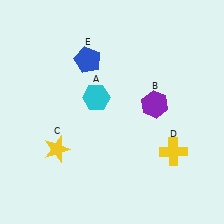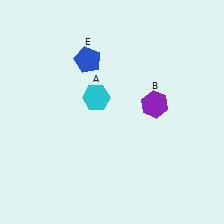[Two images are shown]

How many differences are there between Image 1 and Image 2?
There are 2 differences between the two images.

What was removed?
The yellow star (C), the yellow cross (D) were removed in Image 2.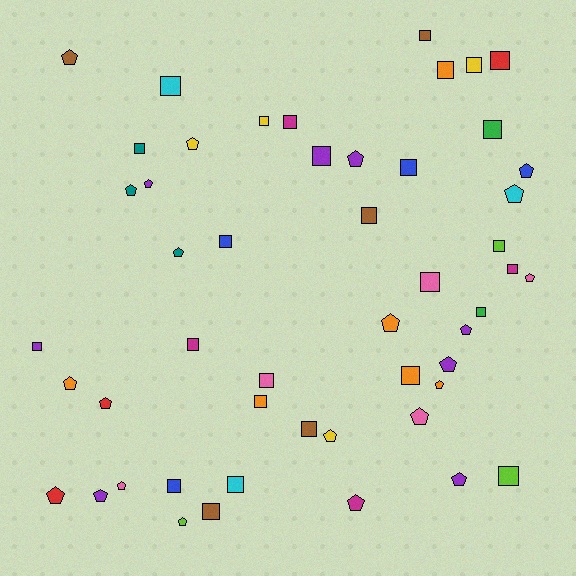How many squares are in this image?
There are 27 squares.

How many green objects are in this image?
There are 2 green objects.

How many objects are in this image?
There are 50 objects.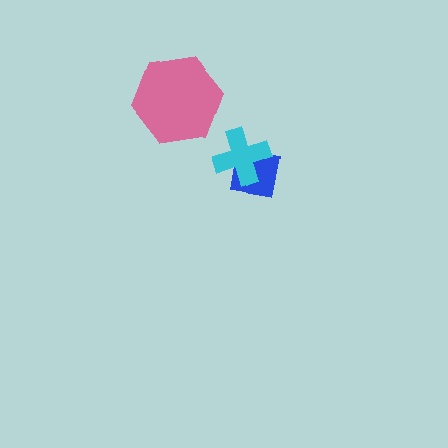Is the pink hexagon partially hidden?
No, no other shape covers it.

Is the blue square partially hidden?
Yes, it is partially covered by another shape.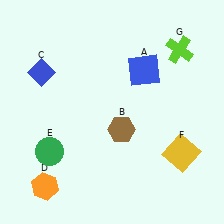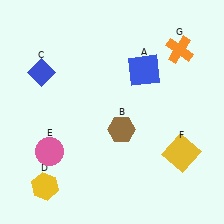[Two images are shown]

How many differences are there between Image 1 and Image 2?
There are 3 differences between the two images.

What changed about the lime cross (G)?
In Image 1, G is lime. In Image 2, it changed to orange.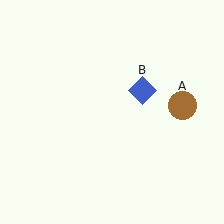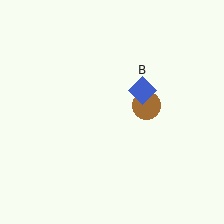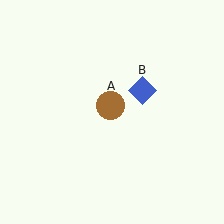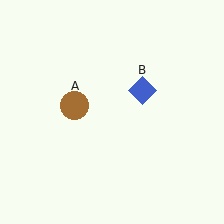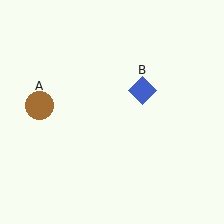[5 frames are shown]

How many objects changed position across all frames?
1 object changed position: brown circle (object A).